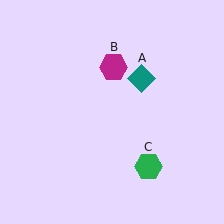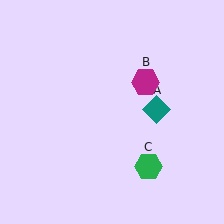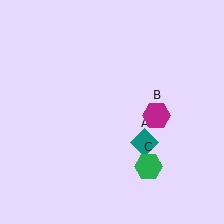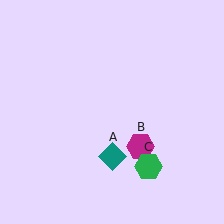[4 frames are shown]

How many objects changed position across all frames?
2 objects changed position: teal diamond (object A), magenta hexagon (object B).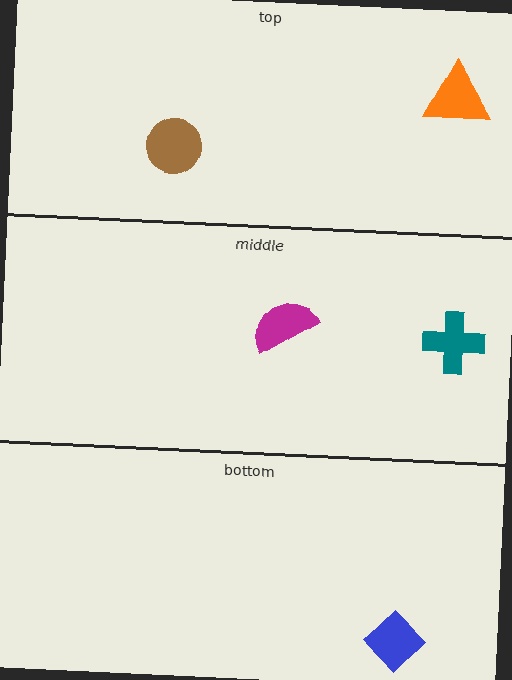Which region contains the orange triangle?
The top region.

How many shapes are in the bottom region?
1.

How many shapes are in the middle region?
2.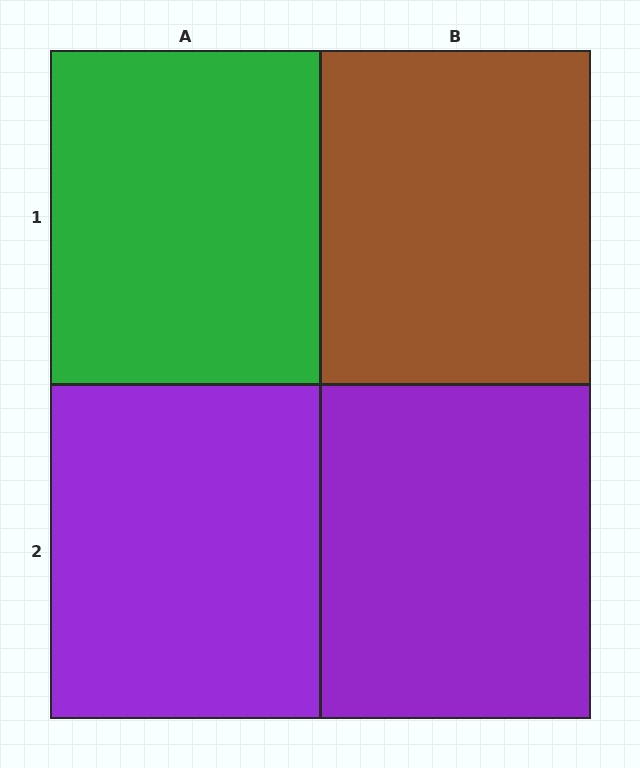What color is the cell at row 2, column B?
Purple.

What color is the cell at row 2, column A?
Purple.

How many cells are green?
1 cell is green.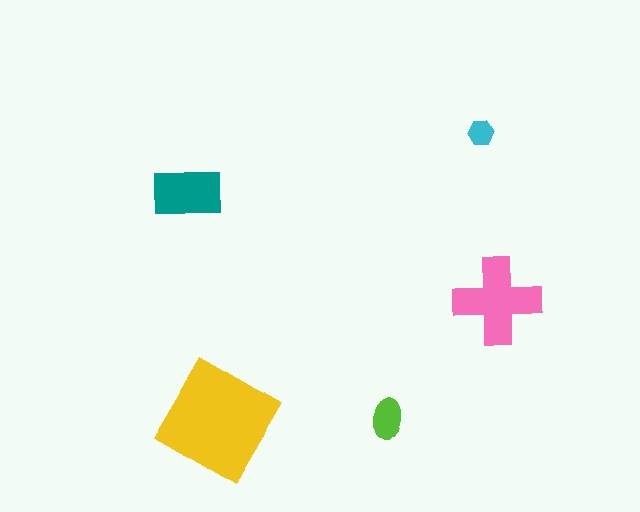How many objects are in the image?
There are 5 objects in the image.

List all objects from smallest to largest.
The cyan hexagon, the lime ellipse, the teal rectangle, the pink cross, the yellow diamond.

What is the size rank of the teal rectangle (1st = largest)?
3rd.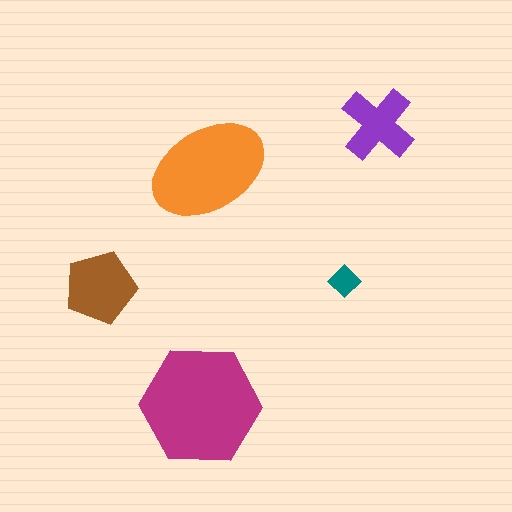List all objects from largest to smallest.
The magenta hexagon, the orange ellipse, the brown pentagon, the purple cross, the teal diamond.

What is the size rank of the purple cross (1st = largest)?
4th.